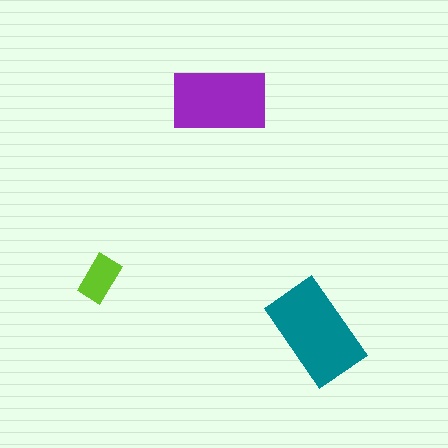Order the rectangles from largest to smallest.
the teal one, the purple one, the lime one.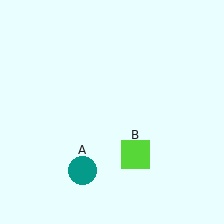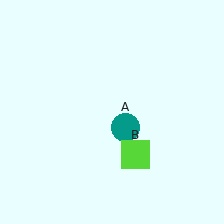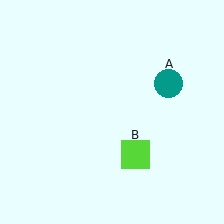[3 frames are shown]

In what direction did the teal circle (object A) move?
The teal circle (object A) moved up and to the right.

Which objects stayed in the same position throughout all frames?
Lime square (object B) remained stationary.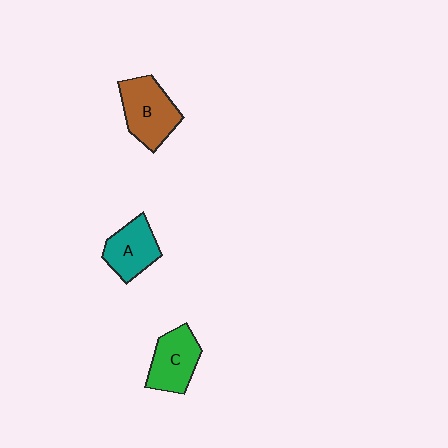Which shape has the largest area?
Shape B (brown).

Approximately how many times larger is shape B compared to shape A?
Approximately 1.2 times.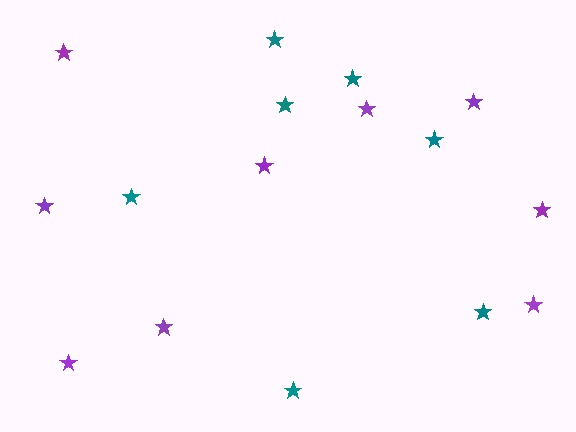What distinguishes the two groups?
There are 2 groups: one group of teal stars (7) and one group of purple stars (9).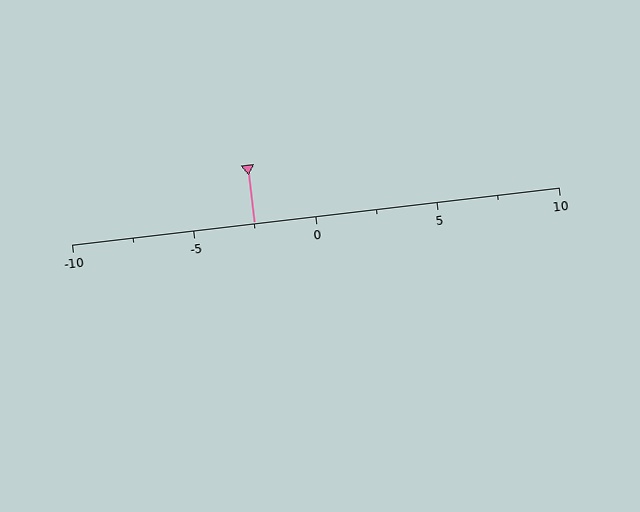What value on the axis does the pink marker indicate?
The marker indicates approximately -2.5.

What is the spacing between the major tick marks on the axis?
The major ticks are spaced 5 apart.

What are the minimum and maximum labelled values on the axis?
The axis runs from -10 to 10.